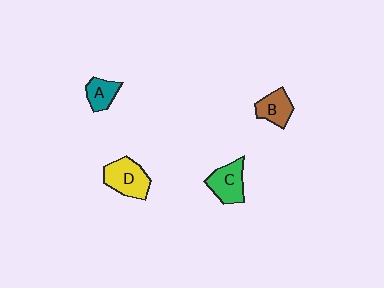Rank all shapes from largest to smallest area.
From largest to smallest: D (yellow), C (green), B (brown), A (teal).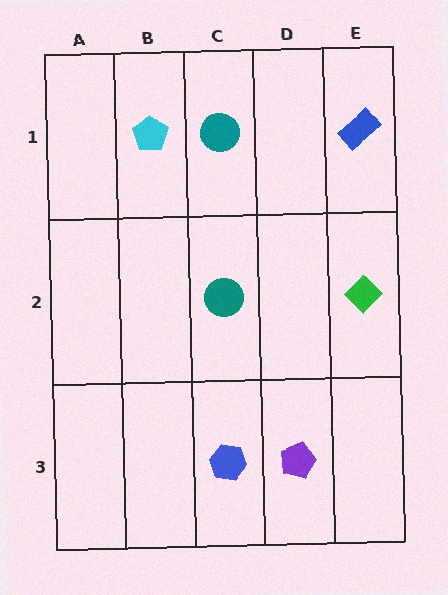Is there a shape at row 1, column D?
No, that cell is empty.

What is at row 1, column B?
A cyan pentagon.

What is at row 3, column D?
A purple pentagon.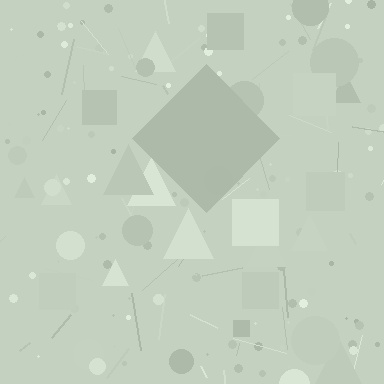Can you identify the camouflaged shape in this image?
The camouflaged shape is a diamond.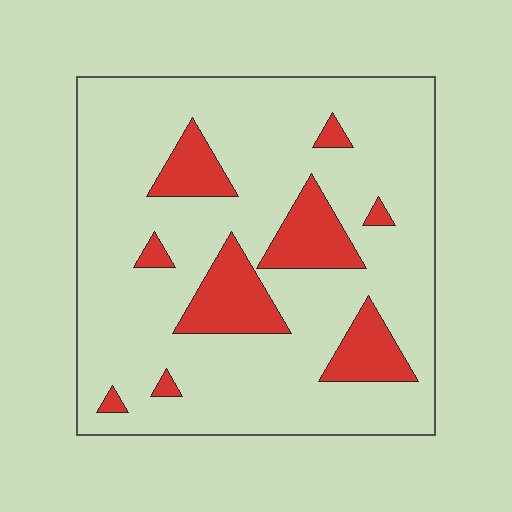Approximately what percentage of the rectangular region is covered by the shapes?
Approximately 20%.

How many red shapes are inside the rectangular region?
9.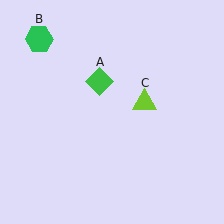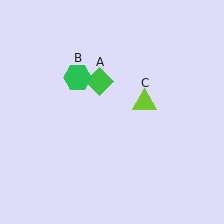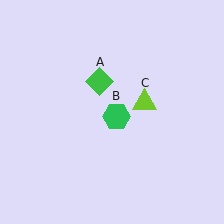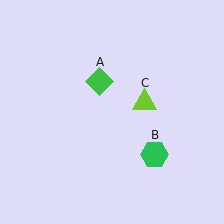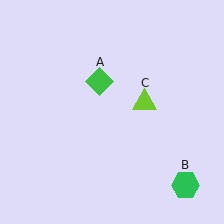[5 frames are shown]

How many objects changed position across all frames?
1 object changed position: green hexagon (object B).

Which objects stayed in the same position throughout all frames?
Green diamond (object A) and lime triangle (object C) remained stationary.